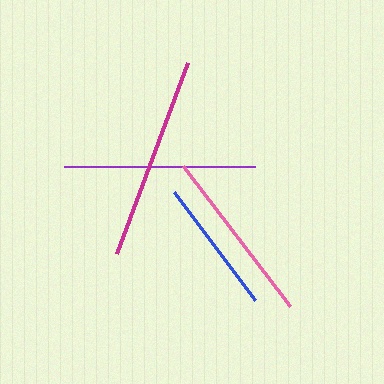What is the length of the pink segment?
The pink segment is approximately 176 pixels long.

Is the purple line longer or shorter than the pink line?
The purple line is longer than the pink line.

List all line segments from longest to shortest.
From longest to shortest: magenta, purple, pink, blue.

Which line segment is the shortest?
The blue line is the shortest at approximately 136 pixels.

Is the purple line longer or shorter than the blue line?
The purple line is longer than the blue line.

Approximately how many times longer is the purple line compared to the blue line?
The purple line is approximately 1.4 times the length of the blue line.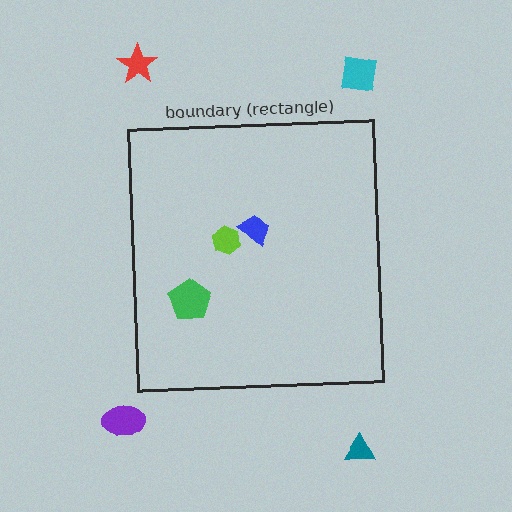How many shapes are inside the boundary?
3 inside, 4 outside.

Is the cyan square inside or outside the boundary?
Outside.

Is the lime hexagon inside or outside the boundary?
Inside.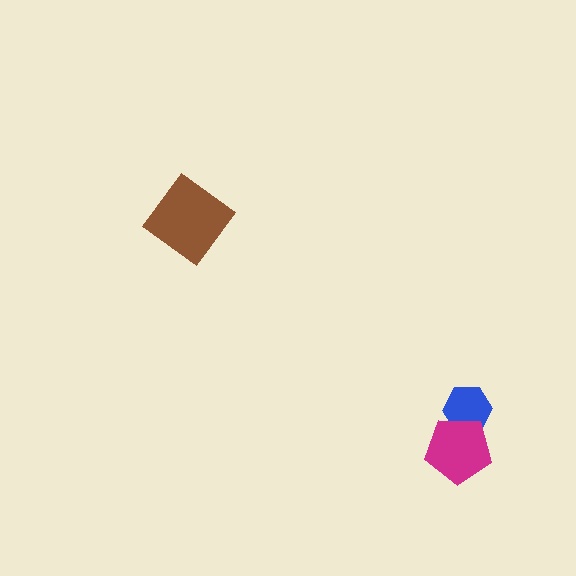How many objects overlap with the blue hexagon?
1 object overlaps with the blue hexagon.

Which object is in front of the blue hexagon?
The magenta pentagon is in front of the blue hexagon.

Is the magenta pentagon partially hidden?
No, no other shape covers it.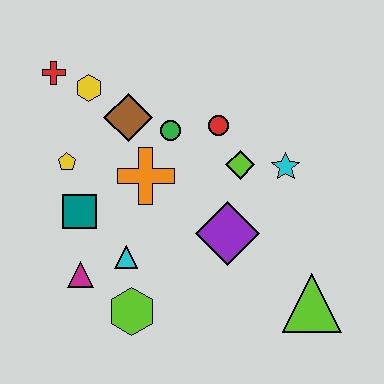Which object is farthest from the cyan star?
The red cross is farthest from the cyan star.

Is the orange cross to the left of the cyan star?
Yes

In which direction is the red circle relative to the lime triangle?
The red circle is above the lime triangle.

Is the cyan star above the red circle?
No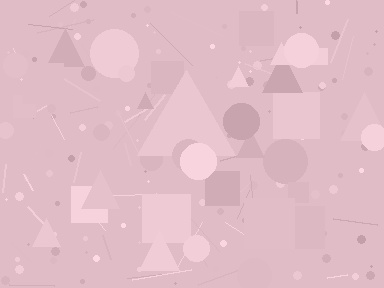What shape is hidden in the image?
A triangle is hidden in the image.